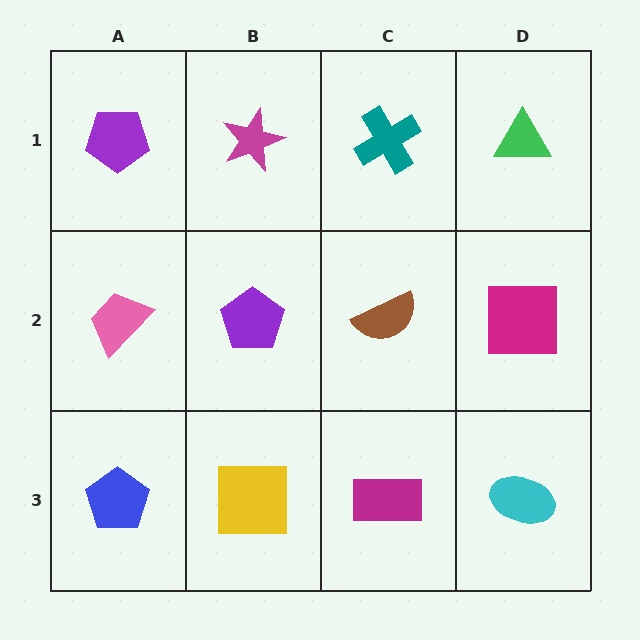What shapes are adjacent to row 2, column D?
A green triangle (row 1, column D), a cyan ellipse (row 3, column D), a brown semicircle (row 2, column C).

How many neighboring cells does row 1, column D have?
2.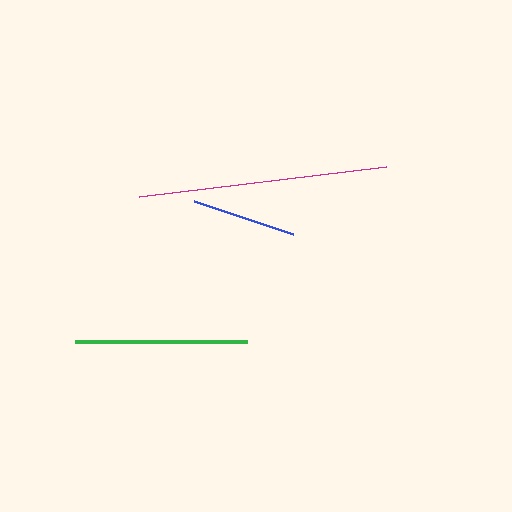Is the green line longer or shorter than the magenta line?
The magenta line is longer than the green line.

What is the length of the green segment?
The green segment is approximately 172 pixels long.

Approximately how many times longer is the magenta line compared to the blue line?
The magenta line is approximately 2.4 times the length of the blue line.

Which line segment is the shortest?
The blue line is the shortest at approximately 105 pixels.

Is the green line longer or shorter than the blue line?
The green line is longer than the blue line.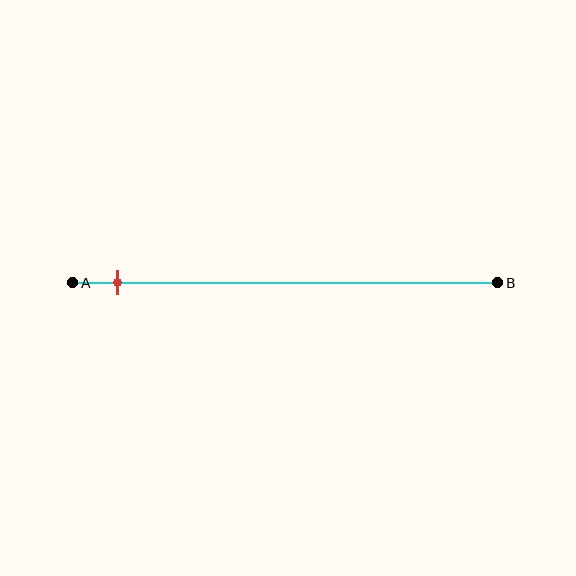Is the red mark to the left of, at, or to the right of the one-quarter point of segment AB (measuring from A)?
The red mark is to the left of the one-quarter point of segment AB.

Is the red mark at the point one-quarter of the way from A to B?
No, the mark is at about 10% from A, not at the 25% one-quarter point.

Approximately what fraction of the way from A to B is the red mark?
The red mark is approximately 10% of the way from A to B.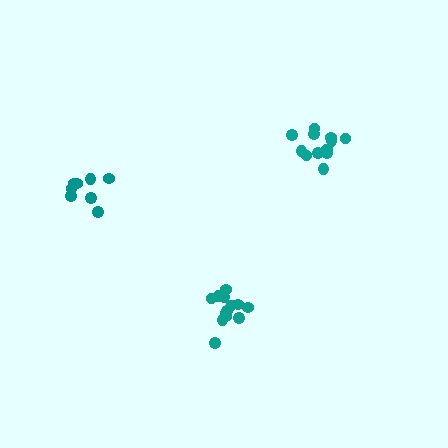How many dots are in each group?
Group 1: 8 dots, Group 2: 13 dots, Group 3: 13 dots (34 total).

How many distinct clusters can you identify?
There are 3 distinct clusters.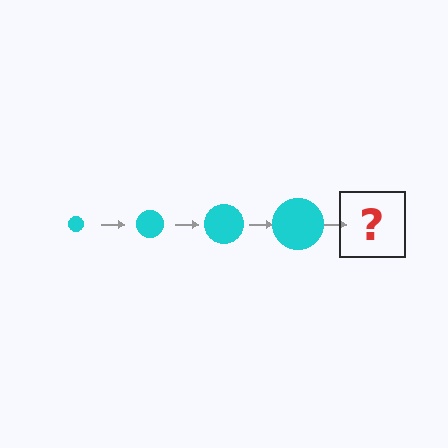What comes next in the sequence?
The next element should be a cyan circle, larger than the previous one.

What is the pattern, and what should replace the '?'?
The pattern is that the circle gets progressively larger each step. The '?' should be a cyan circle, larger than the previous one.